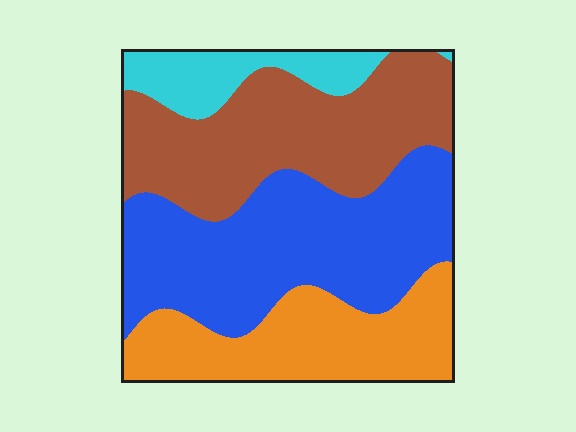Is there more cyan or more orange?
Orange.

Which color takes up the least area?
Cyan, at roughly 10%.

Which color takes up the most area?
Blue, at roughly 35%.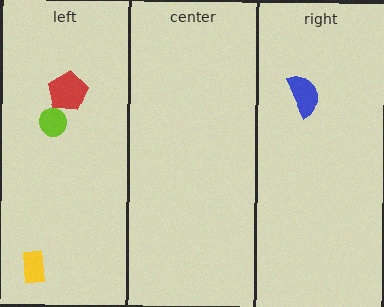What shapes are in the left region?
The red pentagon, the yellow rectangle, the lime circle.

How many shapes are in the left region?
3.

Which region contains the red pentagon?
The left region.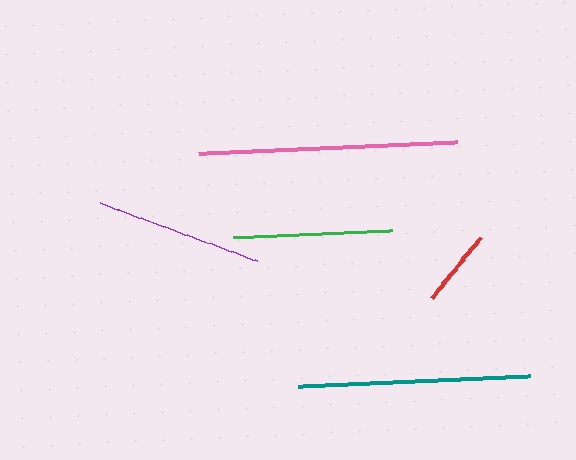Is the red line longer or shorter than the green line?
The green line is longer than the red line.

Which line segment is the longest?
The pink line is the longest at approximately 259 pixels.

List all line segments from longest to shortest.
From longest to shortest: pink, teal, purple, green, red.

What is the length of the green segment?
The green segment is approximately 159 pixels long.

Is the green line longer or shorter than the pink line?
The pink line is longer than the green line.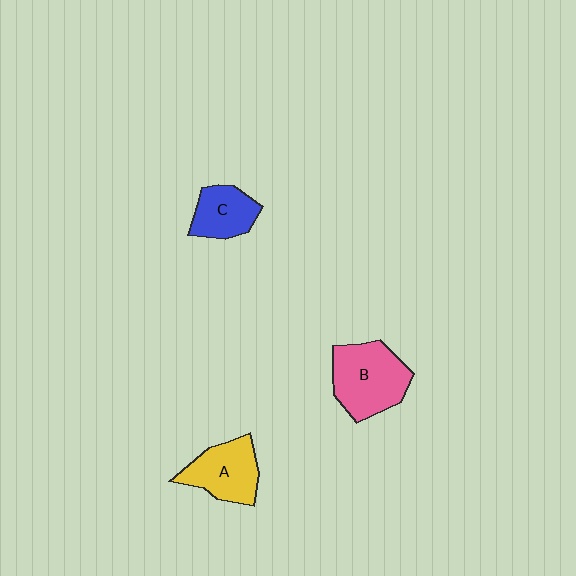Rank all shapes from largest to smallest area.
From largest to smallest: B (pink), A (yellow), C (blue).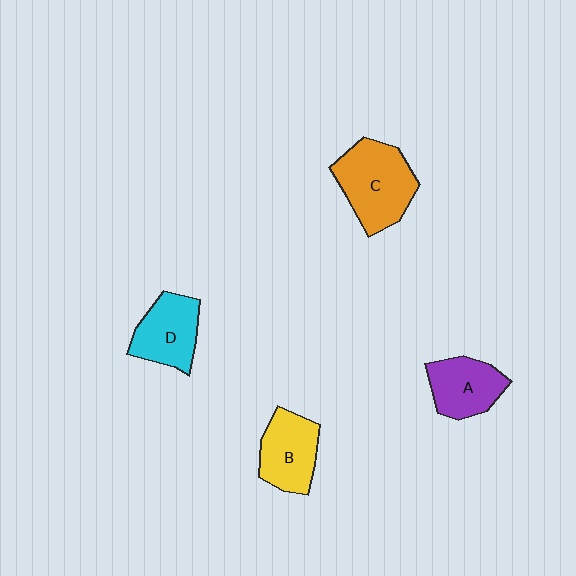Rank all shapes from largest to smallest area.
From largest to smallest: C (orange), B (yellow), D (cyan), A (purple).